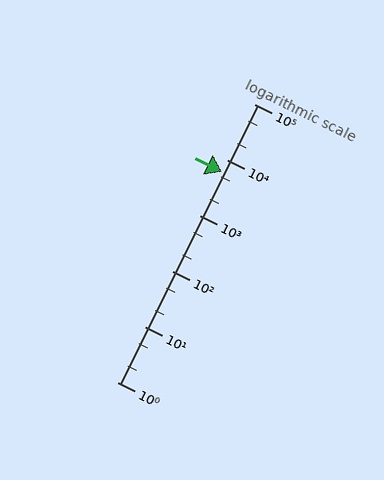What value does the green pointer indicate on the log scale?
The pointer indicates approximately 6000.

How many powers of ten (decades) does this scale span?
The scale spans 5 decades, from 1 to 100000.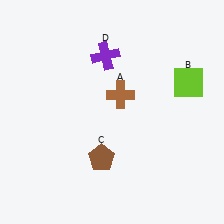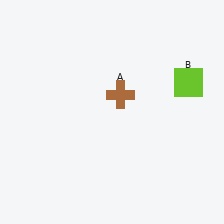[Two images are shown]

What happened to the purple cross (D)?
The purple cross (D) was removed in Image 2. It was in the top-left area of Image 1.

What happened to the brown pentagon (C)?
The brown pentagon (C) was removed in Image 2. It was in the bottom-left area of Image 1.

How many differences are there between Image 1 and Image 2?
There are 2 differences between the two images.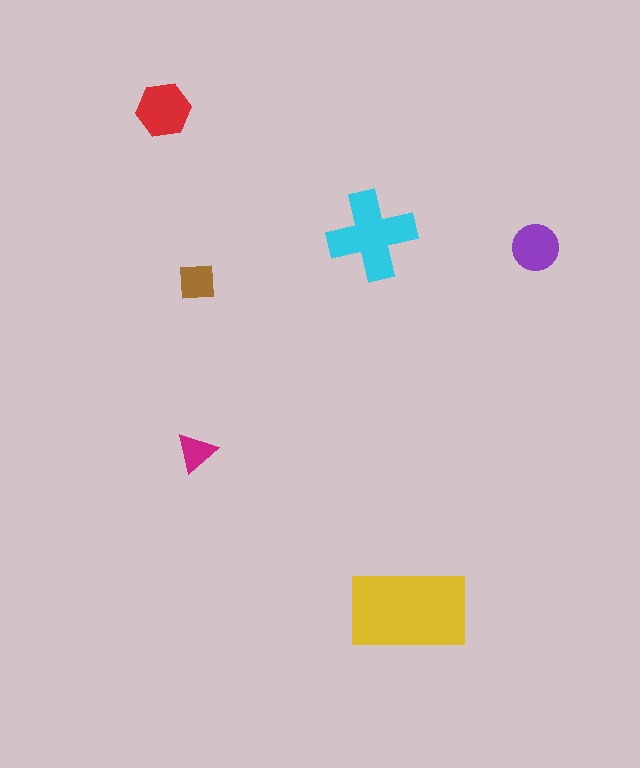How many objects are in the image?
There are 6 objects in the image.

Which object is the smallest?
The magenta triangle.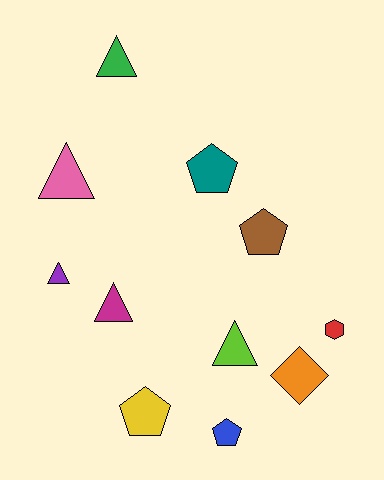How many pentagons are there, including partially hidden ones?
There are 4 pentagons.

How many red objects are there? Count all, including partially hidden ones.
There is 1 red object.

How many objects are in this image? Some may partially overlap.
There are 11 objects.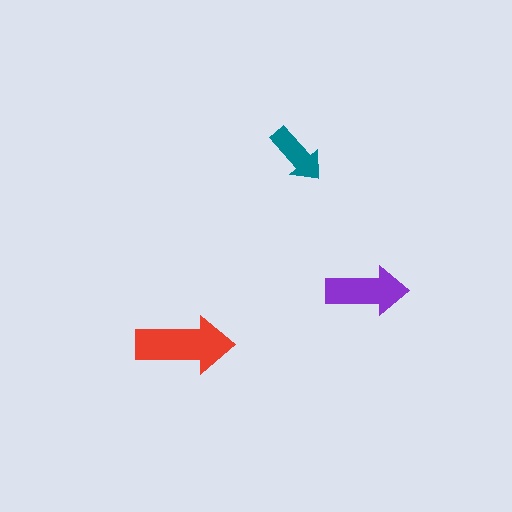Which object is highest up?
The teal arrow is topmost.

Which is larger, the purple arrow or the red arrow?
The red one.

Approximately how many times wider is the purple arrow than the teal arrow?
About 1.5 times wider.